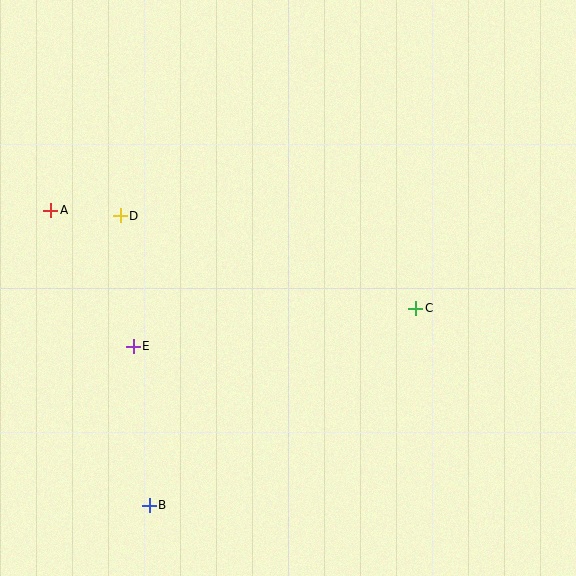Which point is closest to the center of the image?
Point C at (416, 309) is closest to the center.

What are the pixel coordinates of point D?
Point D is at (120, 216).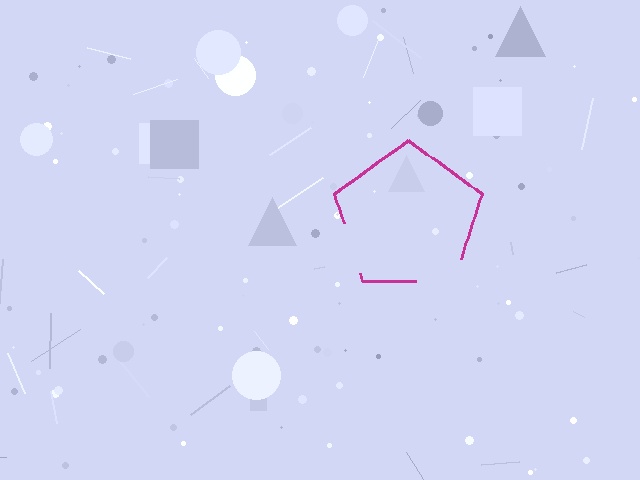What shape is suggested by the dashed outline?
The dashed outline suggests a pentagon.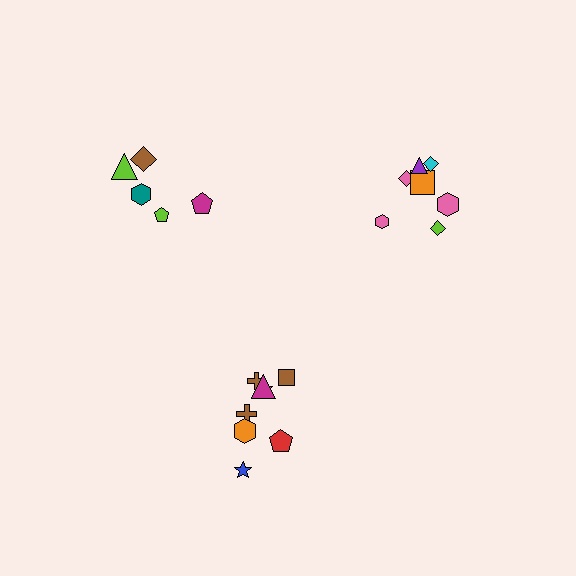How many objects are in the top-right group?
There are 7 objects.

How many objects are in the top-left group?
There are 5 objects.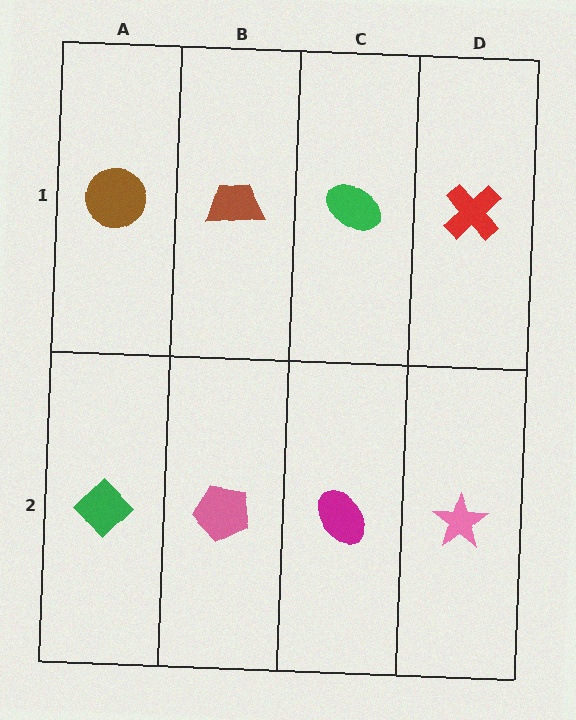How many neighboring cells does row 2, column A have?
2.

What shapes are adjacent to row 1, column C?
A magenta ellipse (row 2, column C), a brown trapezoid (row 1, column B), a red cross (row 1, column D).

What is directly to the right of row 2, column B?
A magenta ellipse.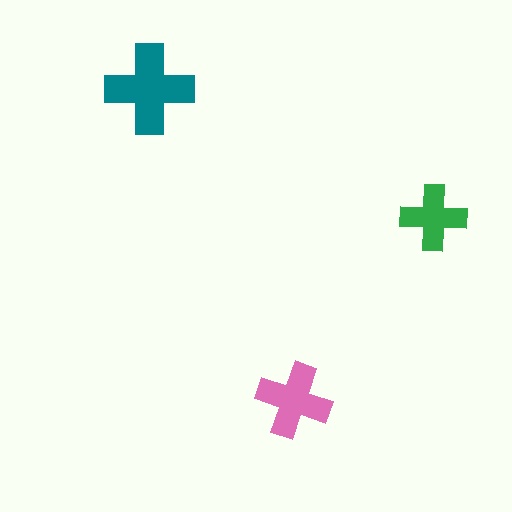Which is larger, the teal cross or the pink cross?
The teal one.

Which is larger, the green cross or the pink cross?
The pink one.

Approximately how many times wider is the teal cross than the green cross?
About 1.5 times wider.